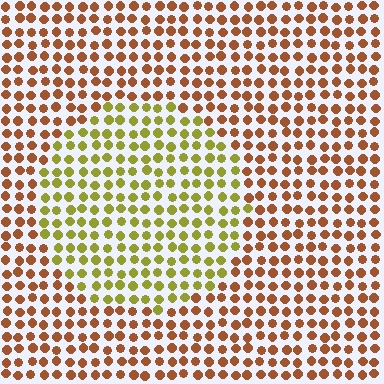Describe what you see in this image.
The image is filled with small brown elements in a uniform arrangement. A circle-shaped region is visible where the elements are tinted to a slightly different hue, forming a subtle color boundary.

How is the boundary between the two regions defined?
The boundary is defined purely by a slight shift in hue (about 46 degrees). Spacing, size, and orientation are identical on both sides.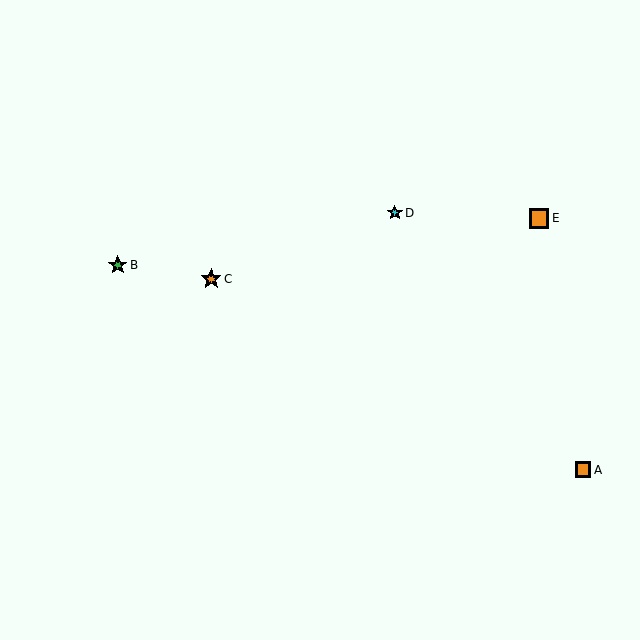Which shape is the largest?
The orange star (labeled C) is the largest.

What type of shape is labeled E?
Shape E is an orange square.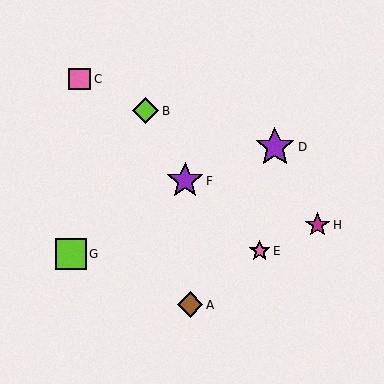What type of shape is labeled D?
Shape D is a purple star.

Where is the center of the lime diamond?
The center of the lime diamond is at (146, 111).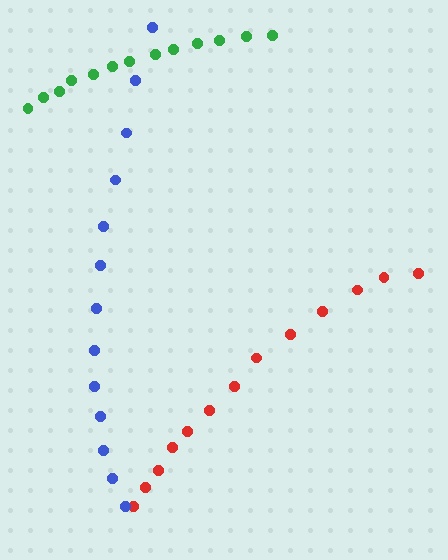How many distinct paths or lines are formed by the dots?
There are 3 distinct paths.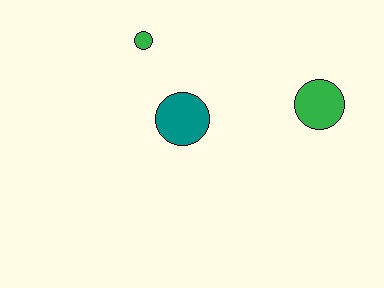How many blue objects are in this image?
There are no blue objects.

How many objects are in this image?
There are 3 objects.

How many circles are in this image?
There are 3 circles.